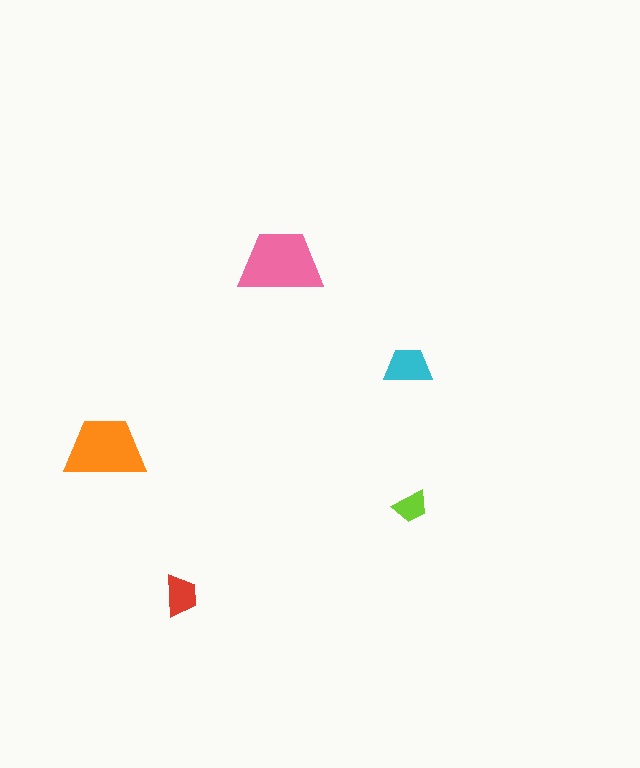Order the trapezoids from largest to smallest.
the pink one, the orange one, the cyan one, the red one, the lime one.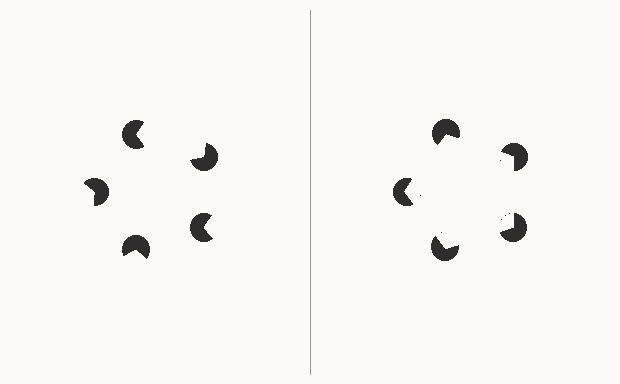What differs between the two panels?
The pac-man discs are positioned identically on both sides; only the wedge orientations differ. On the right they align to a pentagon; on the left they are misaligned.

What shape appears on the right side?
An illusory pentagon.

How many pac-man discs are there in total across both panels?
10 — 5 on each side.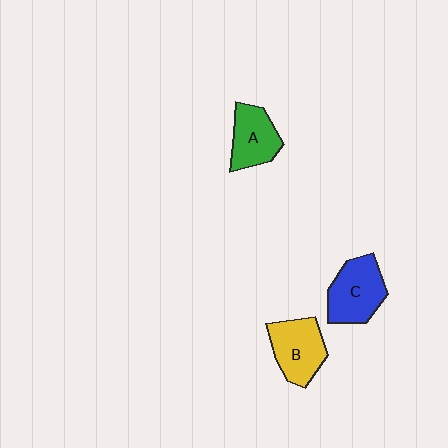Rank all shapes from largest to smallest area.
From largest to smallest: C (blue), B (yellow), A (green).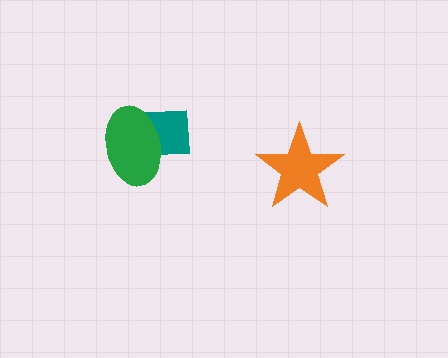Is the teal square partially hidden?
Yes, it is partially covered by another shape.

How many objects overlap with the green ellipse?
1 object overlaps with the green ellipse.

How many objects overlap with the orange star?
0 objects overlap with the orange star.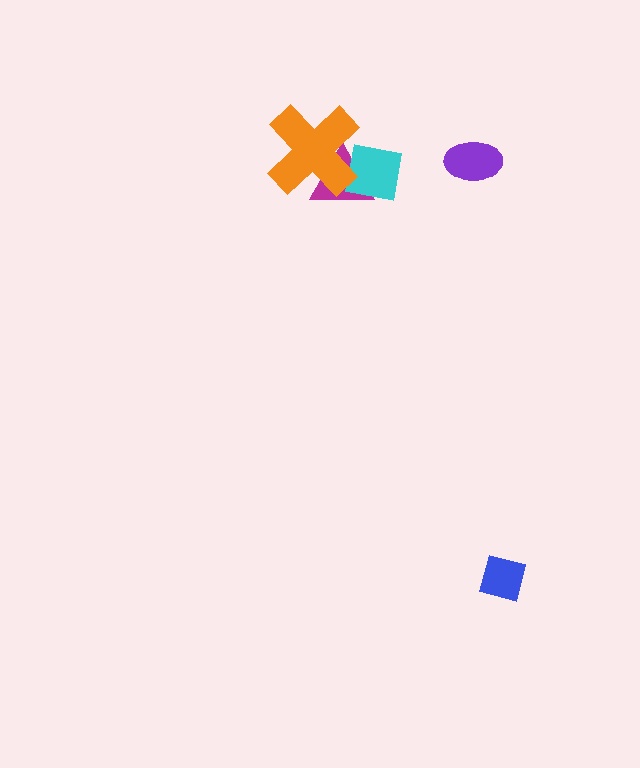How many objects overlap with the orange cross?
2 objects overlap with the orange cross.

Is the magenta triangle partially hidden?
Yes, it is partially covered by another shape.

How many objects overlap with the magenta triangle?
2 objects overlap with the magenta triangle.